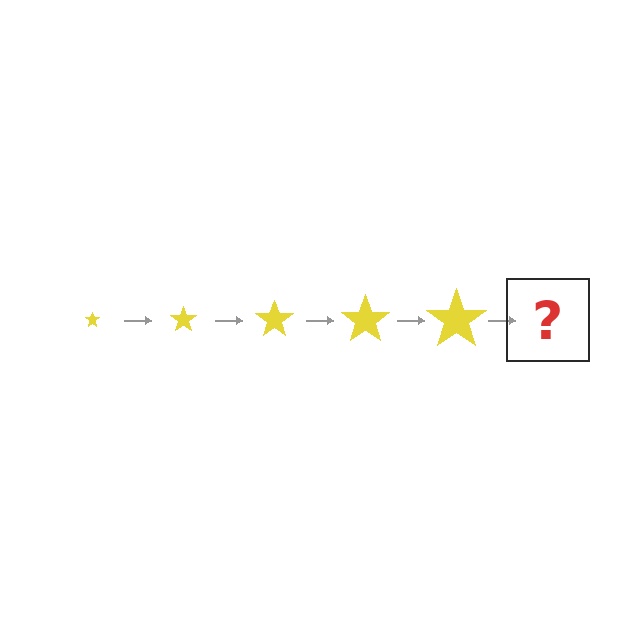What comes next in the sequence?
The next element should be a yellow star, larger than the previous one.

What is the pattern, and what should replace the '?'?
The pattern is that the star gets progressively larger each step. The '?' should be a yellow star, larger than the previous one.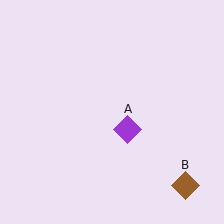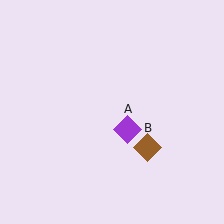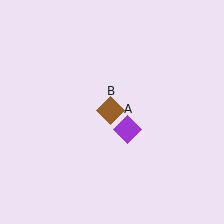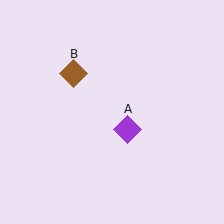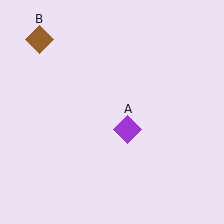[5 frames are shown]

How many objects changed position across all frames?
1 object changed position: brown diamond (object B).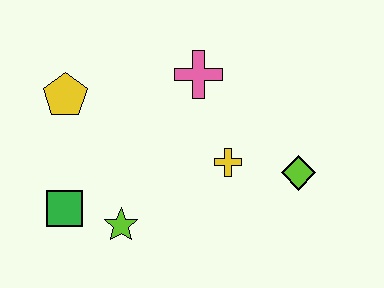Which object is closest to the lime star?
The green square is closest to the lime star.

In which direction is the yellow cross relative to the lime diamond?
The yellow cross is to the left of the lime diamond.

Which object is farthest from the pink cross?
The green square is farthest from the pink cross.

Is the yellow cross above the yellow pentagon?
No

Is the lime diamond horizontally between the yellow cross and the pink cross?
No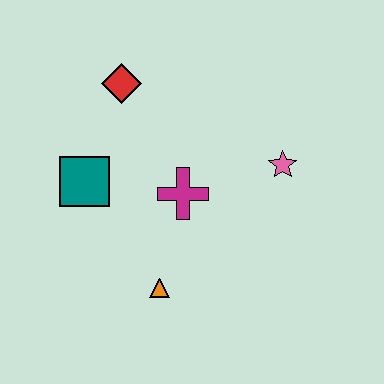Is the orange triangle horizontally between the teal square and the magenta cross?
Yes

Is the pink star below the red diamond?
Yes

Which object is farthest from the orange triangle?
The red diamond is farthest from the orange triangle.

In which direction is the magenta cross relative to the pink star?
The magenta cross is to the left of the pink star.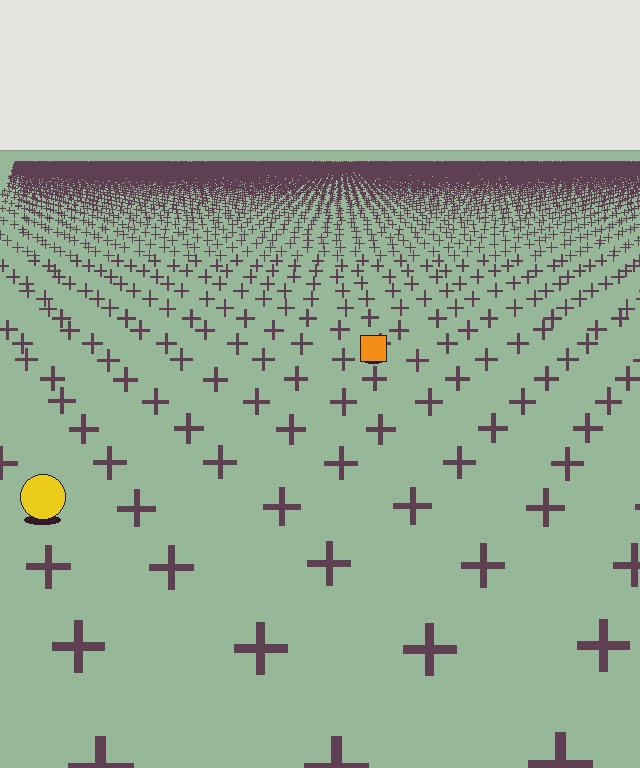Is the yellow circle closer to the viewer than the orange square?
Yes. The yellow circle is closer — you can tell from the texture gradient: the ground texture is coarser near it.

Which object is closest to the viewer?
The yellow circle is closest. The texture marks near it are larger and more spread out.